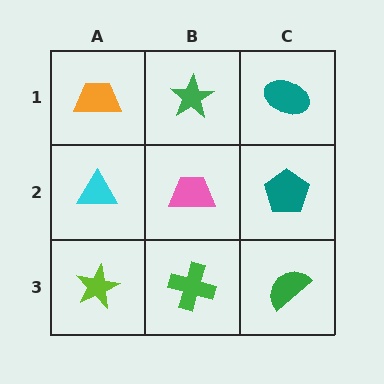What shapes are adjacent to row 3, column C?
A teal pentagon (row 2, column C), a green cross (row 3, column B).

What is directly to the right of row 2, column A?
A pink trapezoid.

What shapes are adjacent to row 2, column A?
An orange trapezoid (row 1, column A), a lime star (row 3, column A), a pink trapezoid (row 2, column B).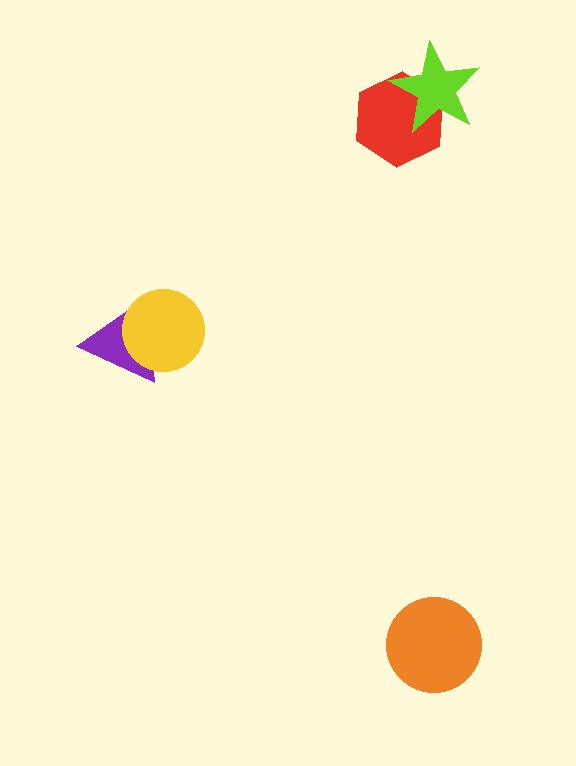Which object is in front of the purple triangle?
The yellow circle is in front of the purple triangle.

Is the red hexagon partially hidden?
Yes, it is partially covered by another shape.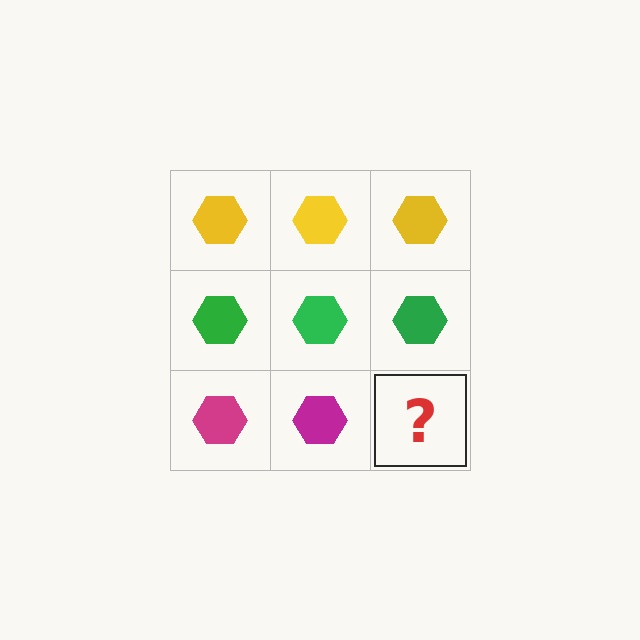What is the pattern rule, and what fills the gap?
The rule is that each row has a consistent color. The gap should be filled with a magenta hexagon.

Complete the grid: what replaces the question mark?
The question mark should be replaced with a magenta hexagon.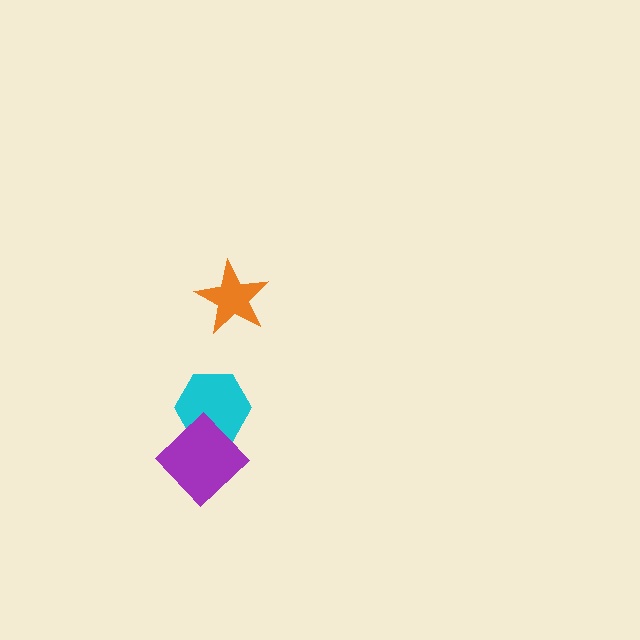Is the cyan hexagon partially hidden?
Yes, it is partially covered by another shape.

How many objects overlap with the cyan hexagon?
1 object overlaps with the cyan hexagon.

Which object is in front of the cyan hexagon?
The purple diamond is in front of the cyan hexagon.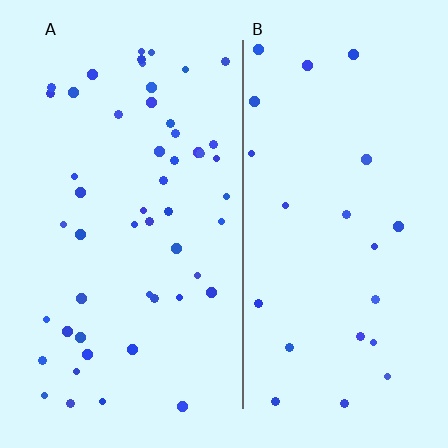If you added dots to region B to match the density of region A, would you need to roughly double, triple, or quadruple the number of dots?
Approximately double.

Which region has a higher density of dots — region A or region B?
A (the left).